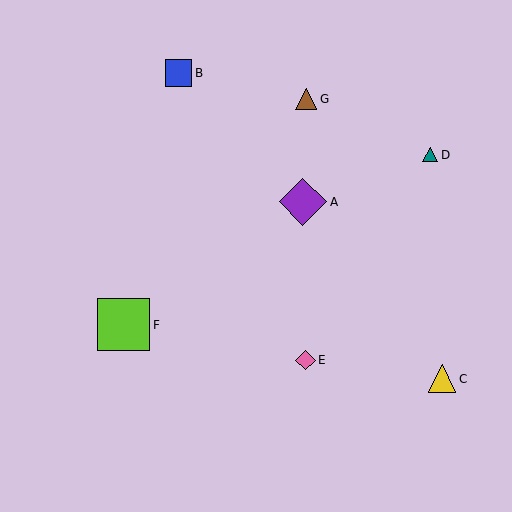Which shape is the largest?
The lime square (labeled F) is the largest.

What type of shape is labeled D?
Shape D is a teal triangle.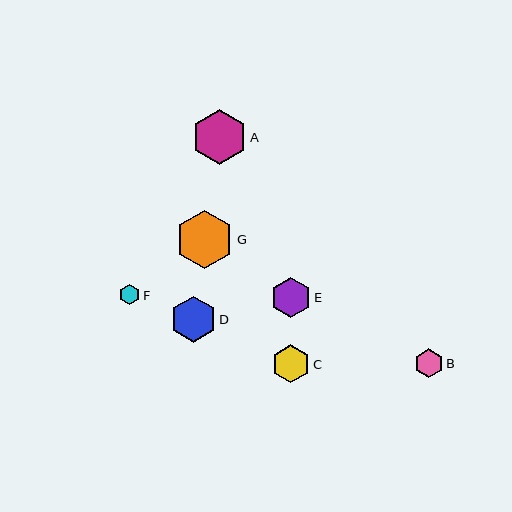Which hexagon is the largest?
Hexagon G is the largest with a size of approximately 59 pixels.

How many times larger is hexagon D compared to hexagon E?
Hexagon D is approximately 1.1 times the size of hexagon E.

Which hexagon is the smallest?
Hexagon F is the smallest with a size of approximately 20 pixels.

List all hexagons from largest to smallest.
From largest to smallest: G, A, D, E, C, B, F.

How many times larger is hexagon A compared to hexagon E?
Hexagon A is approximately 1.4 times the size of hexagon E.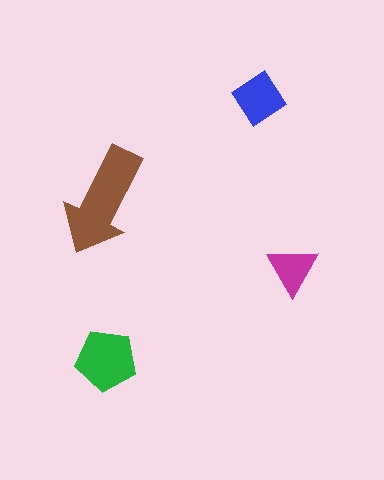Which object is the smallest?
The magenta triangle.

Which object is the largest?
The brown arrow.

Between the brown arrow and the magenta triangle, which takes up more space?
The brown arrow.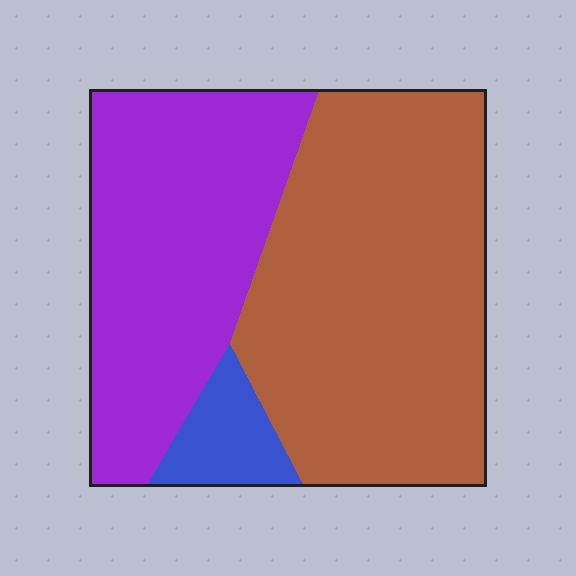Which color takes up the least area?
Blue, at roughly 5%.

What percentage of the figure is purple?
Purple takes up about two fifths (2/5) of the figure.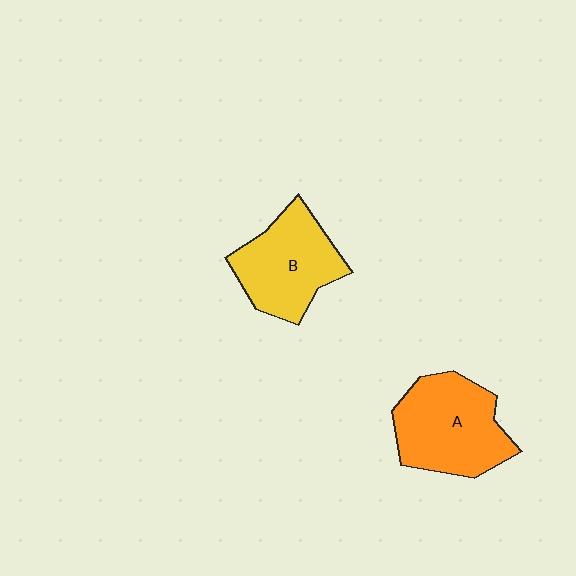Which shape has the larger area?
Shape A (orange).